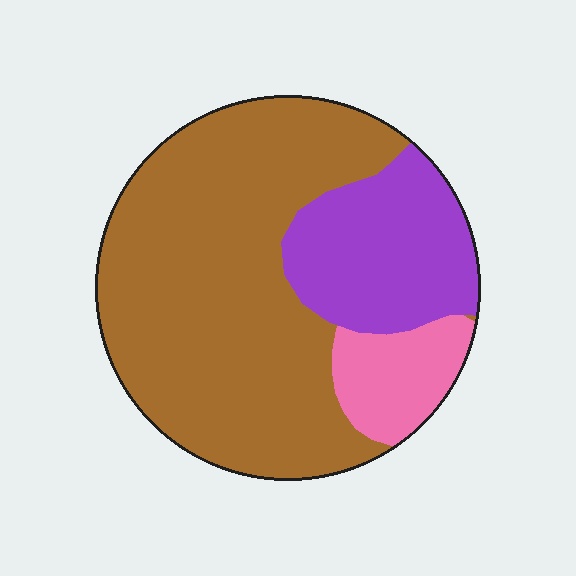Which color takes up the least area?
Pink, at roughly 10%.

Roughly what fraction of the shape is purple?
Purple covers 23% of the shape.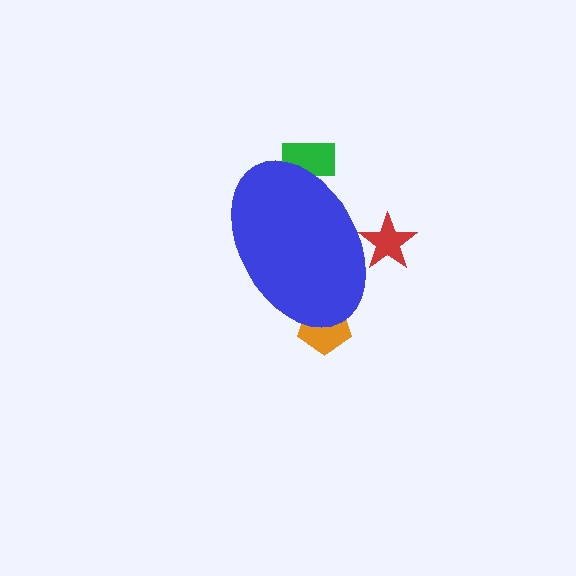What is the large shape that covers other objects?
A blue ellipse.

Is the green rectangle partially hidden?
Yes, the green rectangle is partially hidden behind the blue ellipse.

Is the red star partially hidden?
Yes, the red star is partially hidden behind the blue ellipse.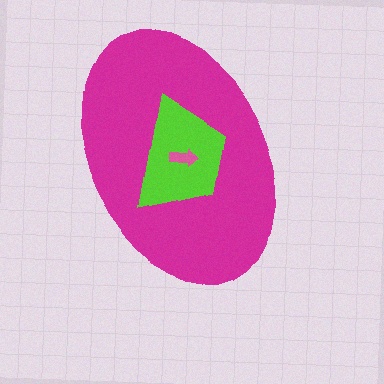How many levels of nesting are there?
3.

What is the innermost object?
The pink arrow.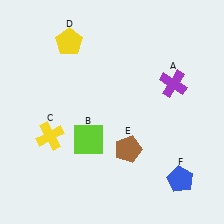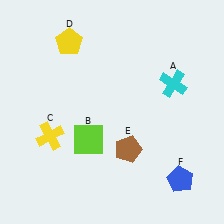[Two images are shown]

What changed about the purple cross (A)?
In Image 1, A is purple. In Image 2, it changed to cyan.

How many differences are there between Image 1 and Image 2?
There is 1 difference between the two images.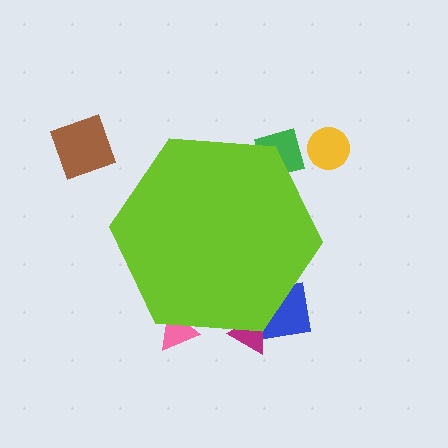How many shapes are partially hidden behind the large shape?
4 shapes are partially hidden.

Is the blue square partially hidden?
Yes, the blue square is partially hidden behind the lime hexagon.